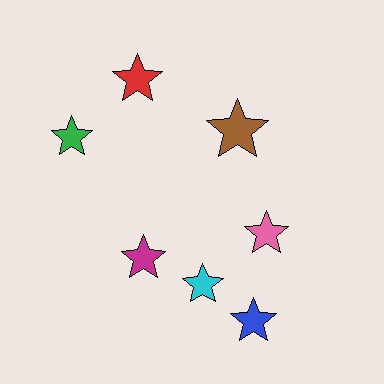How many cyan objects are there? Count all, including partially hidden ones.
There is 1 cyan object.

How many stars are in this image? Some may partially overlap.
There are 7 stars.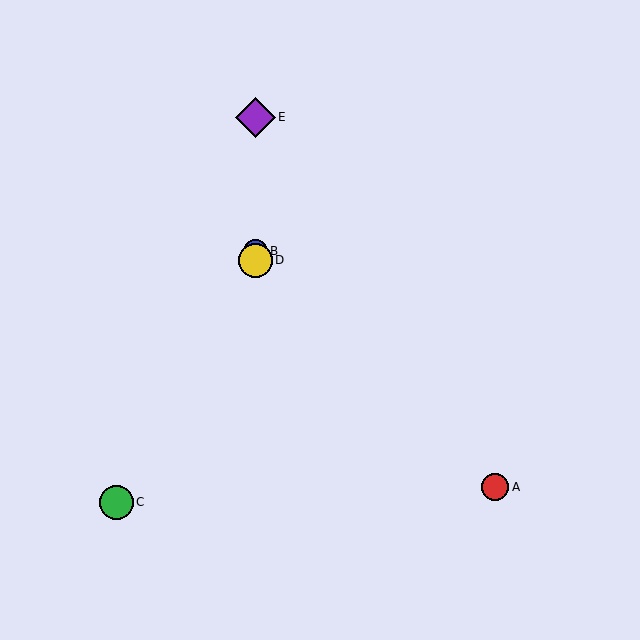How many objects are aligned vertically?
3 objects (B, D, E) are aligned vertically.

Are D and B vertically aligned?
Yes, both are at x≈255.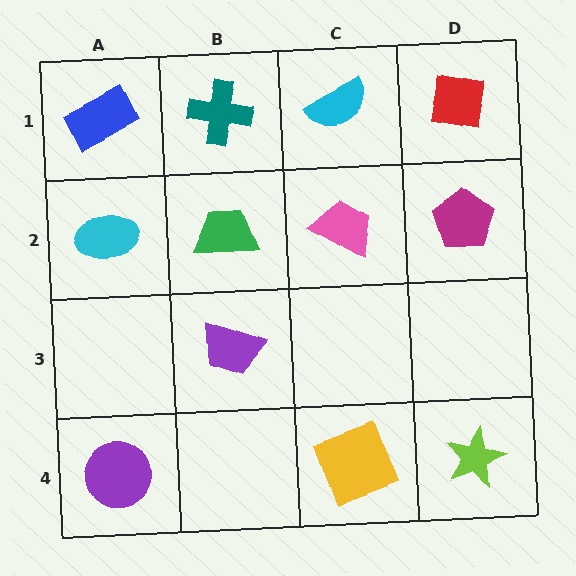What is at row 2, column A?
A cyan ellipse.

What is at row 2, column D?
A magenta pentagon.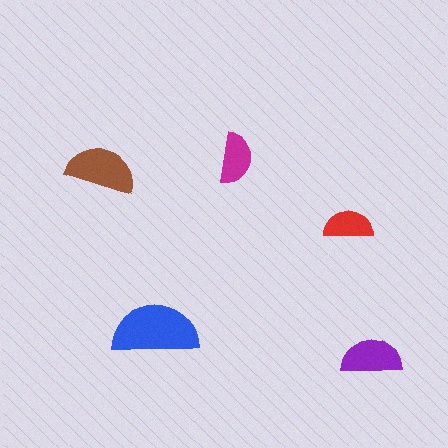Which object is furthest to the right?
The purple semicircle is rightmost.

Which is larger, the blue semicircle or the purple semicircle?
The blue one.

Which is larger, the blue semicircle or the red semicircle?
The blue one.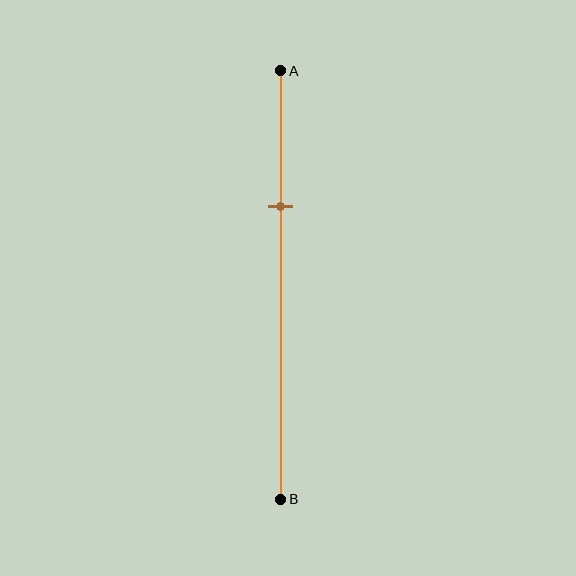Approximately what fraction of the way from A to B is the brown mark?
The brown mark is approximately 30% of the way from A to B.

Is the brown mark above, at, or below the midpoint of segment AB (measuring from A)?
The brown mark is above the midpoint of segment AB.